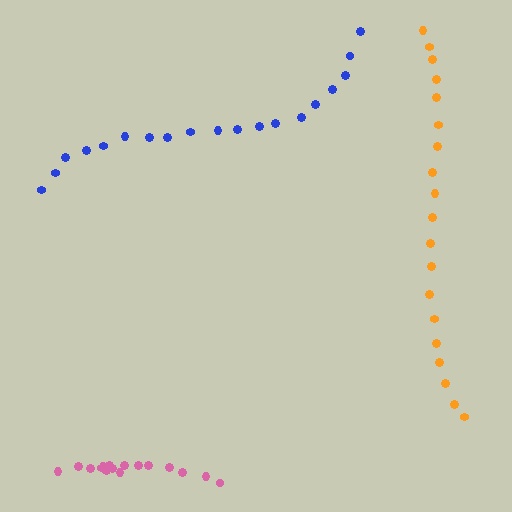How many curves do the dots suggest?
There are 3 distinct paths.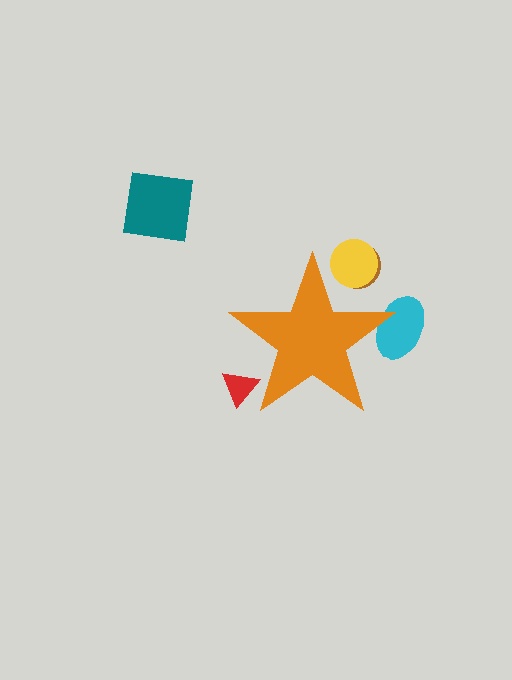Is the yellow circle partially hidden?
Yes, the yellow circle is partially hidden behind the orange star.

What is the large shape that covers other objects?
An orange star.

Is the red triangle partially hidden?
Yes, the red triangle is partially hidden behind the orange star.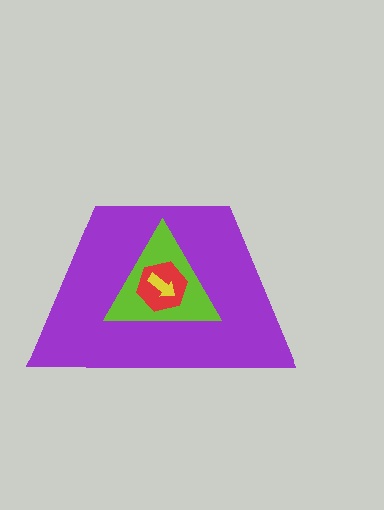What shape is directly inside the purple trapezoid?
The lime triangle.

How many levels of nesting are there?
4.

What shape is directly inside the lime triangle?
The red hexagon.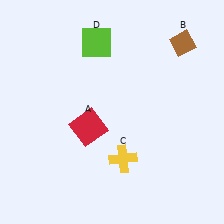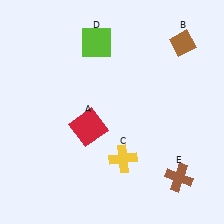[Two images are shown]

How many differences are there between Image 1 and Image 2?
There is 1 difference between the two images.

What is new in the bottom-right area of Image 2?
A brown cross (E) was added in the bottom-right area of Image 2.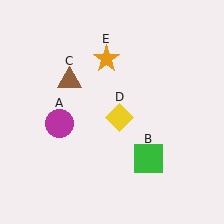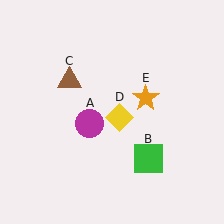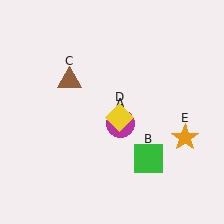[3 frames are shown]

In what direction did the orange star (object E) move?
The orange star (object E) moved down and to the right.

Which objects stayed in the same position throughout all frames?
Green square (object B) and brown triangle (object C) and yellow diamond (object D) remained stationary.